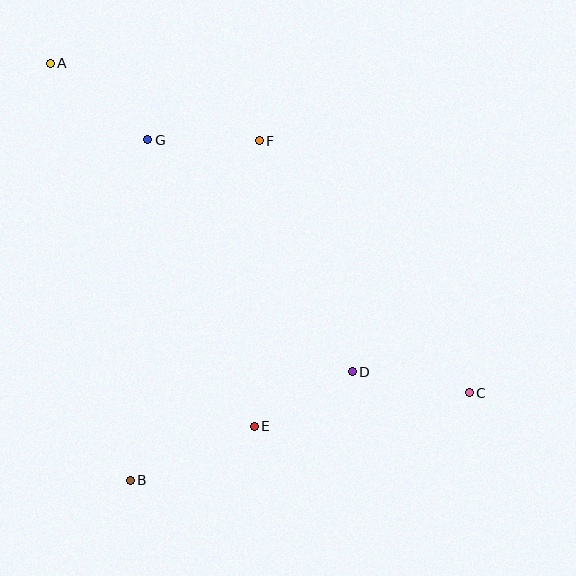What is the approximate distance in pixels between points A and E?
The distance between A and E is approximately 417 pixels.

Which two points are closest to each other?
Points F and G are closest to each other.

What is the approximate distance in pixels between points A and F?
The distance between A and F is approximately 223 pixels.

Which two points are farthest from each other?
Points A and C are farthest from each other.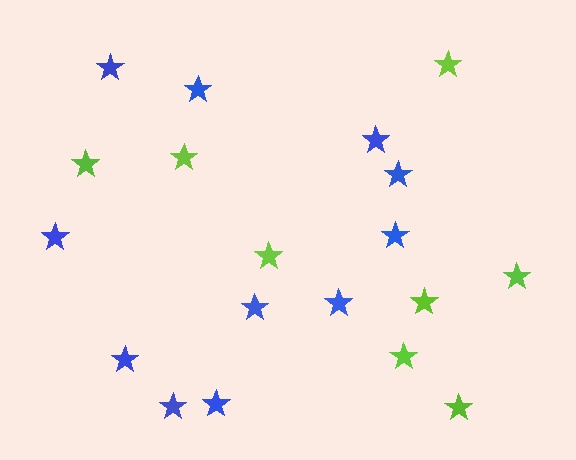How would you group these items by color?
There are 2 groups: one group of lime stars (8) and one group of blue stars (11).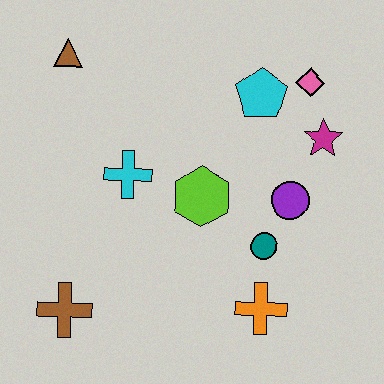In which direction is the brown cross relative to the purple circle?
The brown cross is to the left of the purple circle.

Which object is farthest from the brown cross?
The pink diamond is farthest from the brown cross.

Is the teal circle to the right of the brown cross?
Yes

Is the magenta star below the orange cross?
No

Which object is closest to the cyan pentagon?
The pink diamond is closest to the cyan pentagon.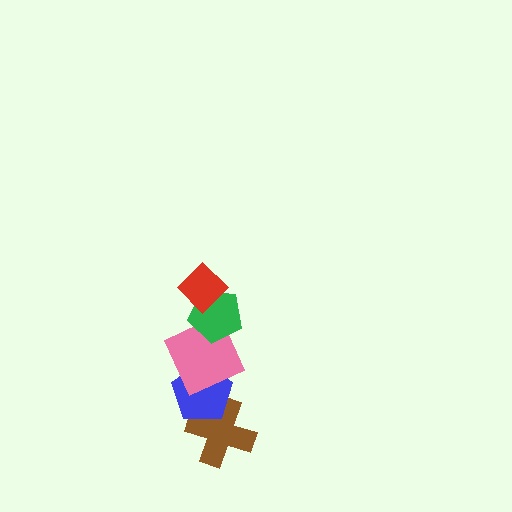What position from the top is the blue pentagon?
The blue pentagon is 4th from the top.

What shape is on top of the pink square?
The green pentagon is on top of the pink square.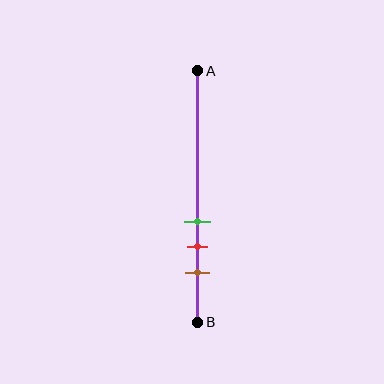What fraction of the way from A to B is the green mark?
The green mark is approximately 60% (0.6) of the way from A to B.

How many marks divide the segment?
There are 3 marks dividing the segment.